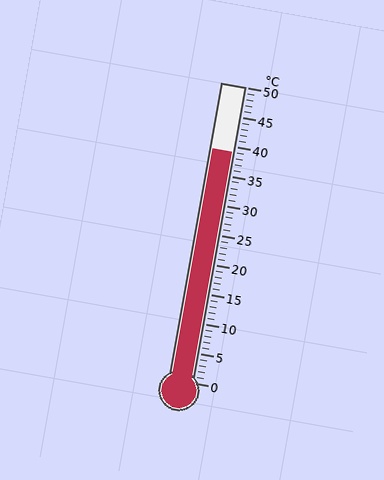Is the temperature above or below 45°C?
The temperature is below 45°C.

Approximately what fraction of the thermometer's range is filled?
The thermometer is filled to approximately 80% of its range.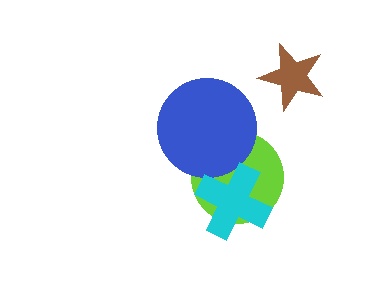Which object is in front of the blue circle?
The cyan cross is in front of the blue circle.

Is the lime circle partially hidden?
Yes, it is partially covered by another shape.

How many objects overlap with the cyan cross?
2 objects overlap with the cyan cross.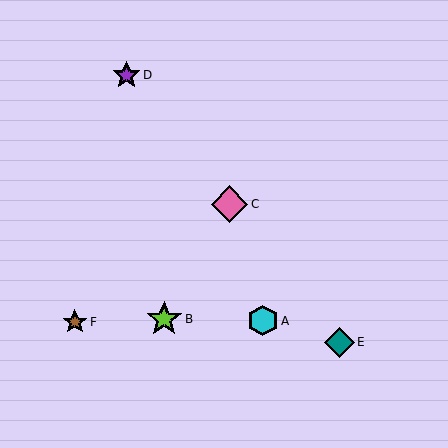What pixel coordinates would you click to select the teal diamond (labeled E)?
Click at (339, 342) to select the teal diamond E.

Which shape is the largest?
The pink diamond (labeled C) is the largest.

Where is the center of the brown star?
The center of the brown star is at (75, 322).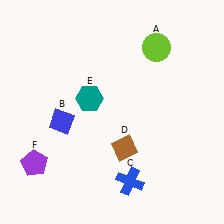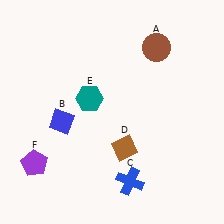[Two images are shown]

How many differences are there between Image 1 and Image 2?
There is 1 difference between the two images.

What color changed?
The circle (A) changed from lime in Image 1 to brown in Image 2.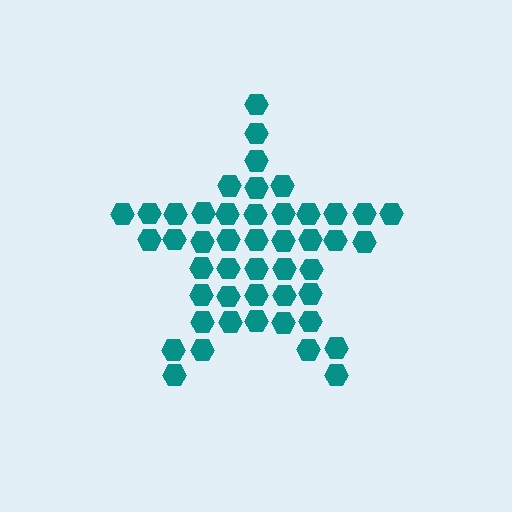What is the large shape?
The large shape is a star.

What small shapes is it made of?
It is made of small hexagons.